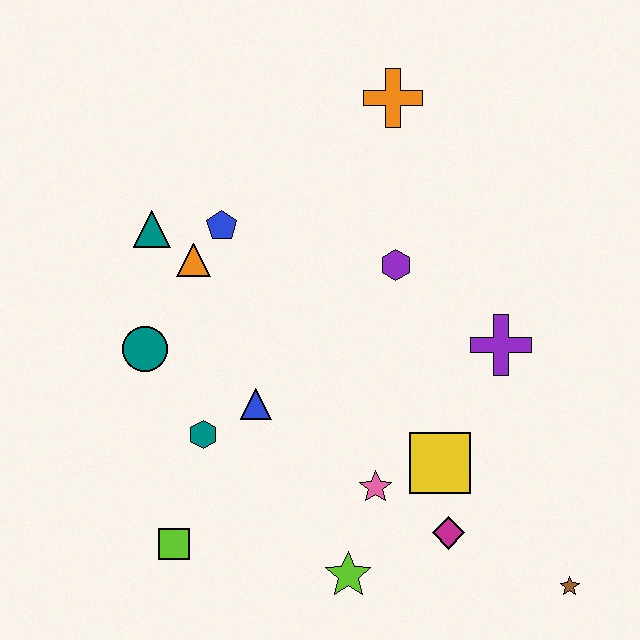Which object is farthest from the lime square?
The orange cross is farthest from the lime square.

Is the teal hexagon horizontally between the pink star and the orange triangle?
Yes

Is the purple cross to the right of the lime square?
Yes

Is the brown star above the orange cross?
No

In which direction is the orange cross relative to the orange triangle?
The orange cross is to the right of the orange triangle.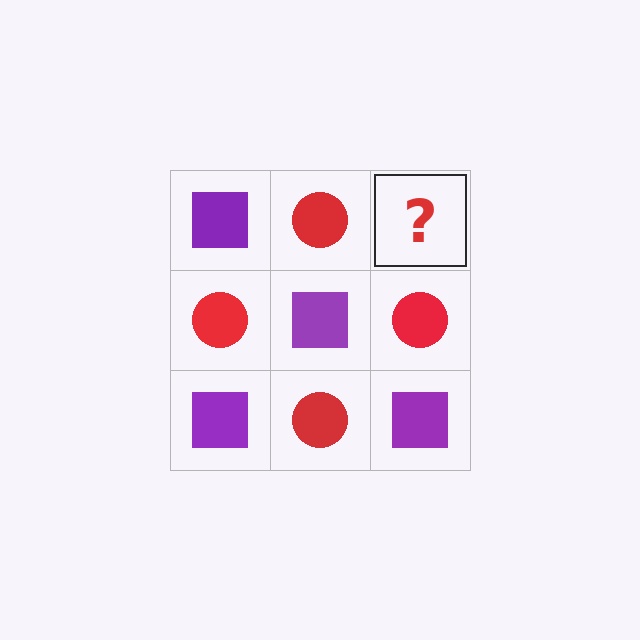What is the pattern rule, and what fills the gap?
The rule is that it alternates purple square and red circle in a checkerboard pattern. The gap should be filled with a purple square.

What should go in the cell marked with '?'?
The missing cell should contain a purple square.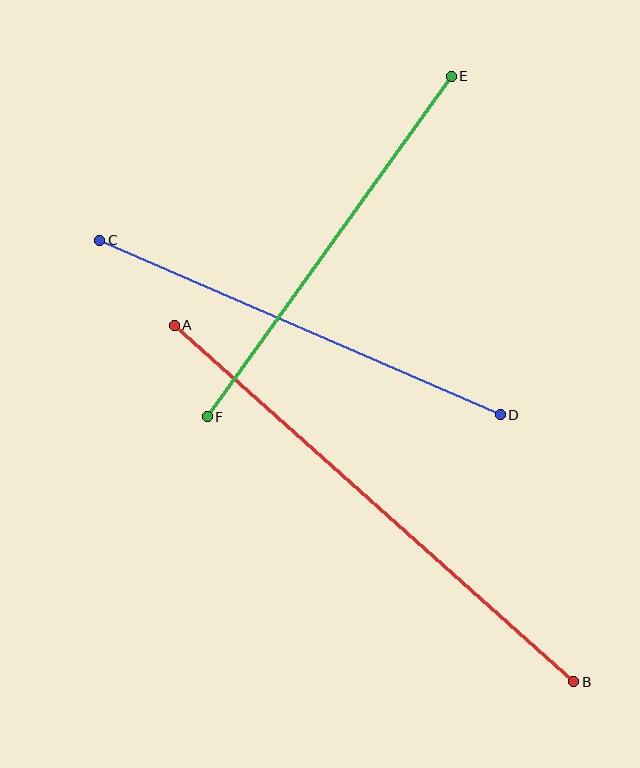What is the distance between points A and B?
The distance is approximately 535 pixels.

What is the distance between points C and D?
The distance is approximately 437 pixels.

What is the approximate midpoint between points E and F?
The midpoint is at approximately (329, 247) pixels.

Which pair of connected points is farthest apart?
Points A and B are farthest apart.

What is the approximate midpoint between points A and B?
The midpoint is at approximately (374, 504) pixels.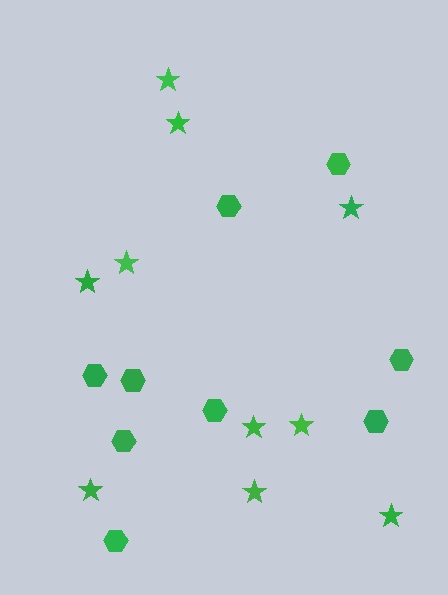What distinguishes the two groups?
There are 2 groups: one group of hexagons (9) and one group of stars (10).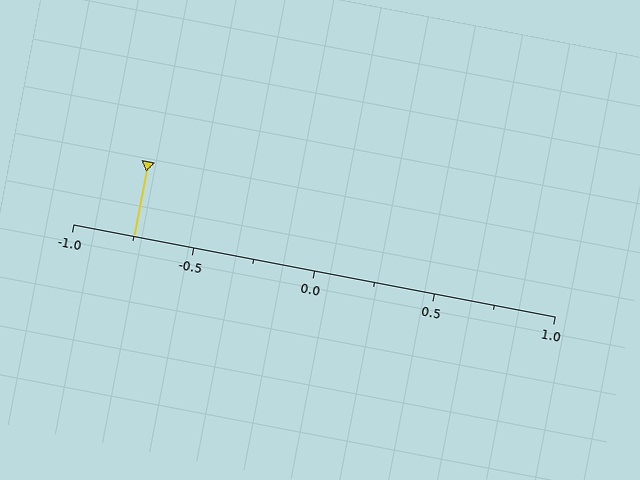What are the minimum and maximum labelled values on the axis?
The axis runs from -1.0 to 1.0.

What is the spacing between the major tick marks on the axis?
The major ticks are spaced 0.5 apart.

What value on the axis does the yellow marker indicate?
The marker indicates approximately -0.75.